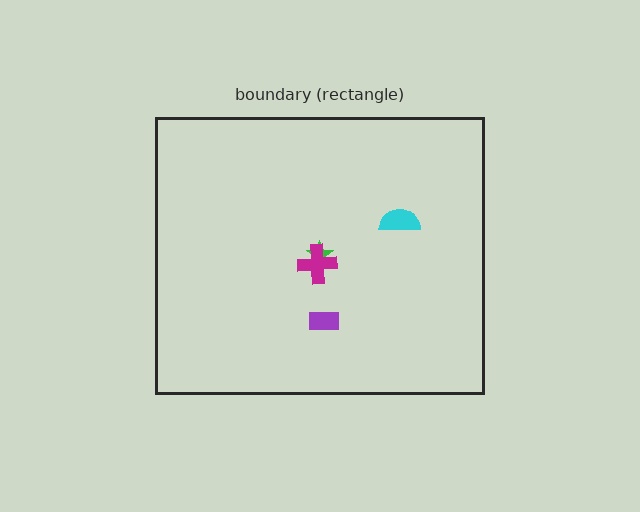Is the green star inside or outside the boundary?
Inside.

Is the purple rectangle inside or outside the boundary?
Inside.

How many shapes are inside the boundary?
4 inside, 0 outside.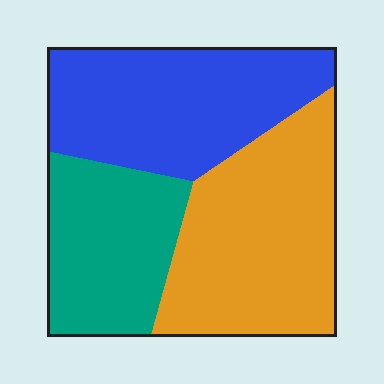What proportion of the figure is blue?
Blue takes up between a quarter and a half of the figure.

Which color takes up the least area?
Teal, at roughly 25%.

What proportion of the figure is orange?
Orange takes up between a quarter and a half of the figure.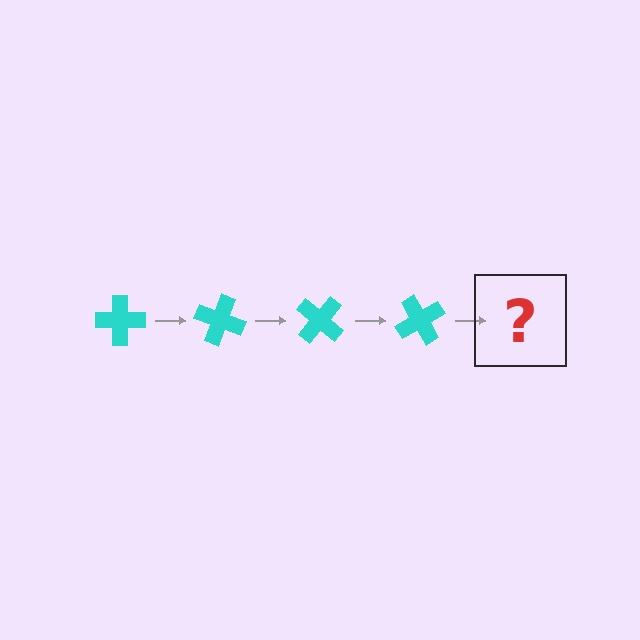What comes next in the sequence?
The next element should be a cyan cross rotated 80 degrees.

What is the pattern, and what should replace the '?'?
The pattern is that the cross rotates 20 degrees each step. The '?' should be a cyan cross rotated 80 degrees.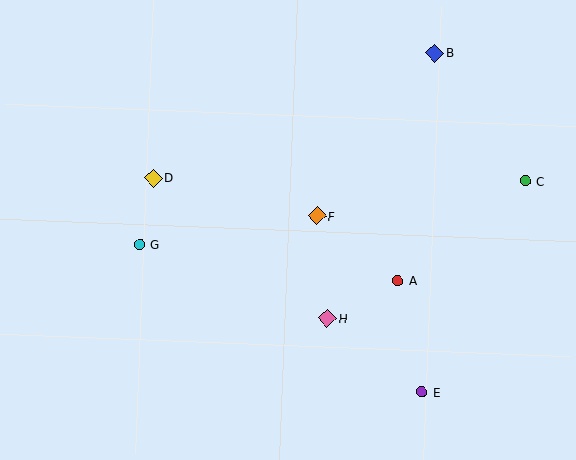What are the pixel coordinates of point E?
Point E is at (421, 392).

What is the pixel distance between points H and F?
The distance between H and F is 103 pixels.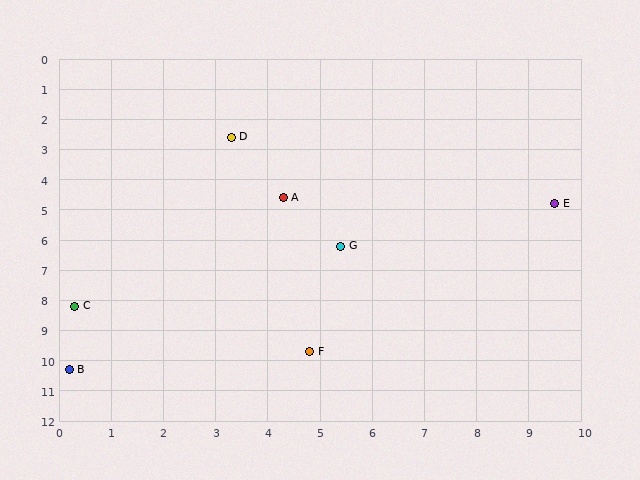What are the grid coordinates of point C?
Point C is at approximately (0.3, 8.2).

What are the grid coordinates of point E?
Point E is at approximately (9.5, 4.8).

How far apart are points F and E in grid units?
Points F and E are about 6.8 grid units apart.